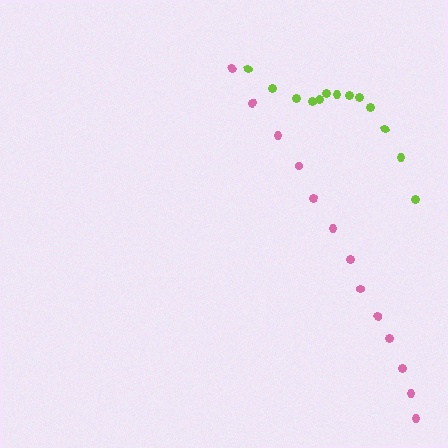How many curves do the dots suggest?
There are 2 distinct paths.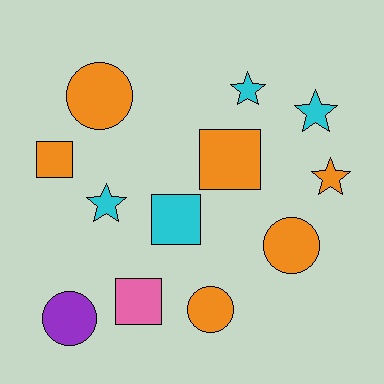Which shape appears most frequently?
Star, with 4 objects.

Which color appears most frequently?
Orange, with 6 objects.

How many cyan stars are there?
There are 3 cyan stars.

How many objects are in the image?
There are 12 objects.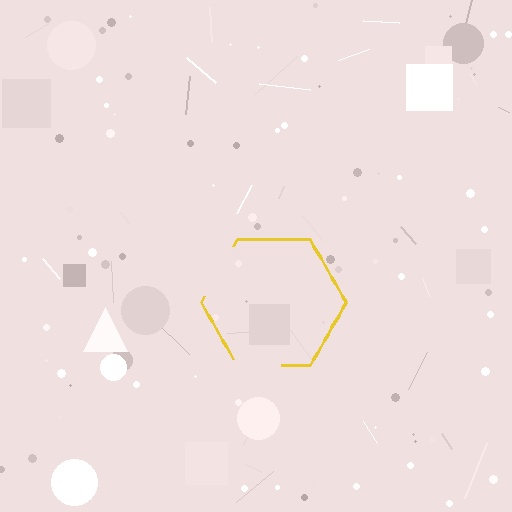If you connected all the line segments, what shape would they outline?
They would outline a hexagon.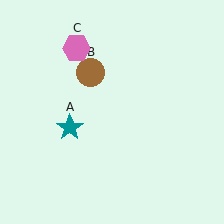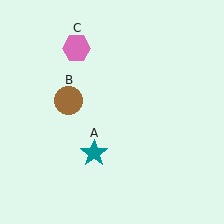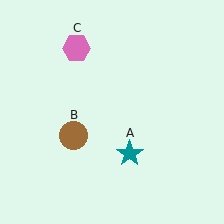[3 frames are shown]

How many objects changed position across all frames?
2 objects changed position: teal star (object A), brown circle (object B).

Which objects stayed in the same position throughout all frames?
Pink hexagon (object C) remained stationary.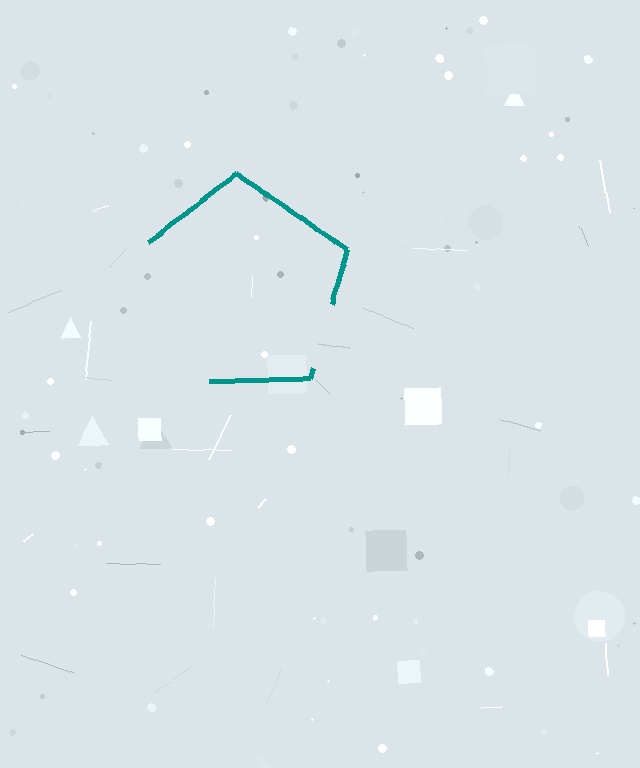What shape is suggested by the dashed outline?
The dashed outline suggests a pentagon.